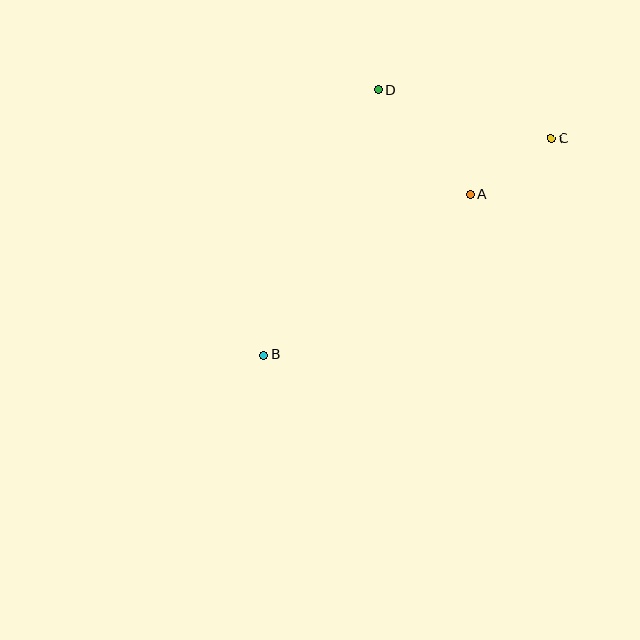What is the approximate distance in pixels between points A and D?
The distance between A and D is approximately 140 pixels.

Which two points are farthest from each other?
Points B and C are farthest from each other.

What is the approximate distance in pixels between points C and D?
The distance between C and D is approximately 180 pixels.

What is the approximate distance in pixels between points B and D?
The distance between B and D is approximately 289 pixels.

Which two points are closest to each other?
Points A and C are closest to each other.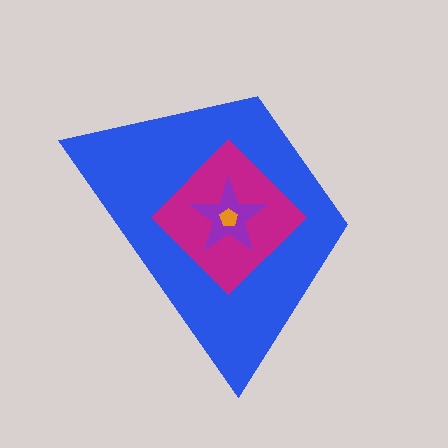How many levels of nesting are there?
4.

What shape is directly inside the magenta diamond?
The purple star.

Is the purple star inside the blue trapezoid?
Yes.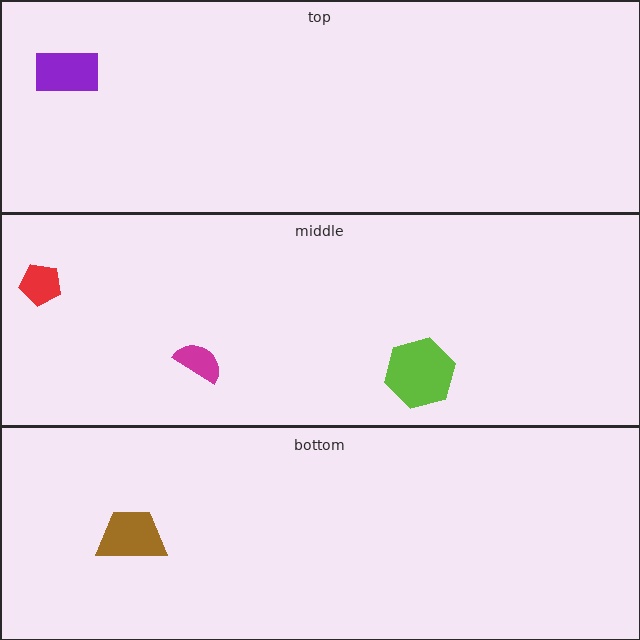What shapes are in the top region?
The purple rectangle.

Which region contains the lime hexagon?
The middle region.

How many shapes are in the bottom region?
1.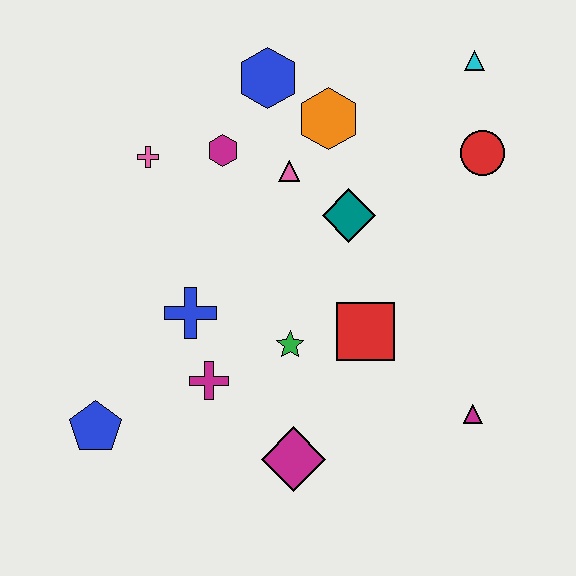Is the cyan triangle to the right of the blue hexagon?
Yes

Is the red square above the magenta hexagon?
No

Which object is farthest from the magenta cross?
The cyan triangle is farthest from the magenta cross.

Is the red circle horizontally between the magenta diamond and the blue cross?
No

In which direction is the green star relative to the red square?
The green star is to the left of the red square.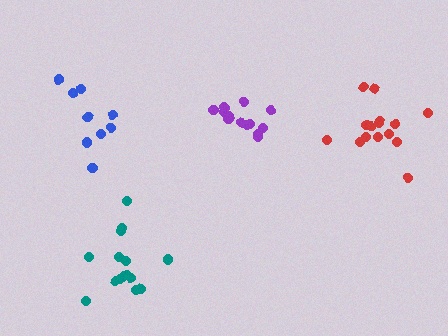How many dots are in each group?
Group 1: 15 dots, Group 2: 15 dots, Group 3: 14 dots, Group 4: 9 dots (53 total).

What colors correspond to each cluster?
The clusters are colored: red, teal, purple, blue.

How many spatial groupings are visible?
There are 4 spatial groupings.